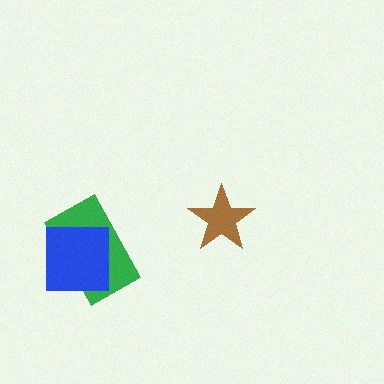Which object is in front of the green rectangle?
The blue square is in front of the green rectangle.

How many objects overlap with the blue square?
1 object overlaps with the blue square.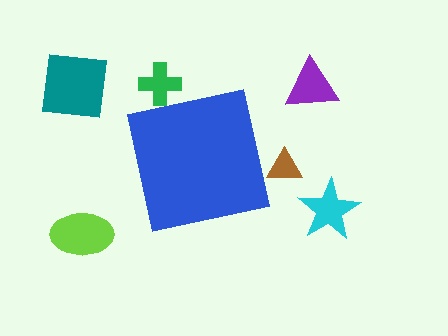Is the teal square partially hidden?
No, the teal square is fully visible.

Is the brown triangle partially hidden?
Yes, the brown triangle is partially hidden behind the blue square.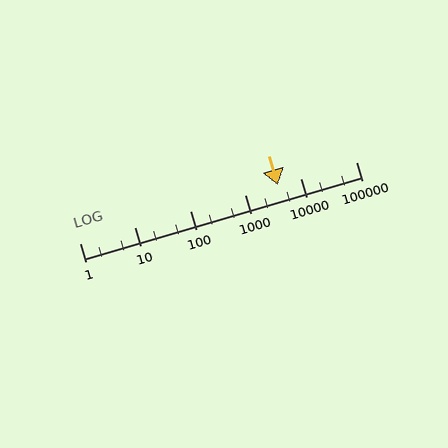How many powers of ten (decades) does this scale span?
The scale spans 5 decades, from 1 to 100000.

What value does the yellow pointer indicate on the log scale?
The pointer indicates approximately 3800.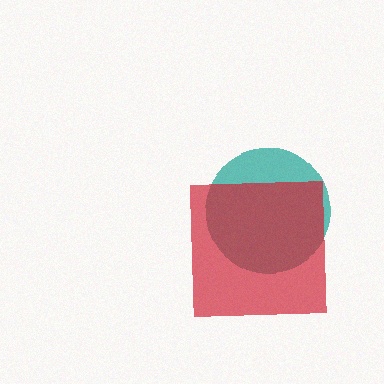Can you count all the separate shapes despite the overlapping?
Yes, there are 2 separate shapes.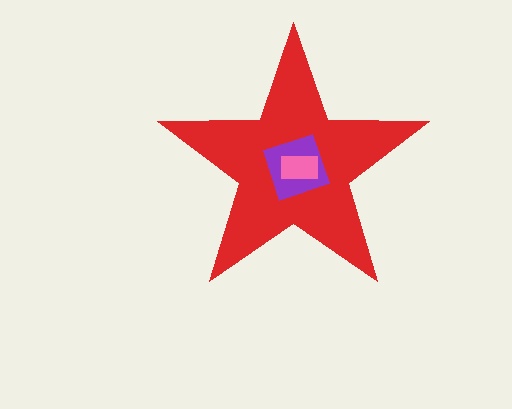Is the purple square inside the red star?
Yes.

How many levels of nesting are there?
3.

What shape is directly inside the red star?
The purple square.